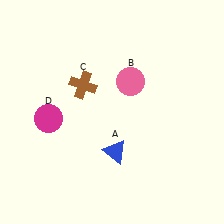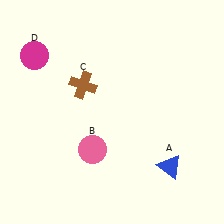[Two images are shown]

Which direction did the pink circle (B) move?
The pink circle (B) moved down.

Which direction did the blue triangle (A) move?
The blue triangle (A) moved right.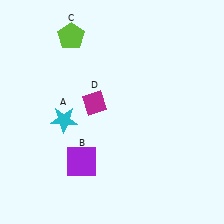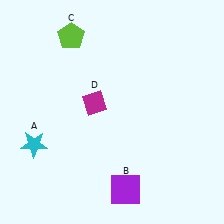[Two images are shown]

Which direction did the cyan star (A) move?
The cyan star (A) moved left.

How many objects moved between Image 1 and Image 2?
2 objects moved between the two images.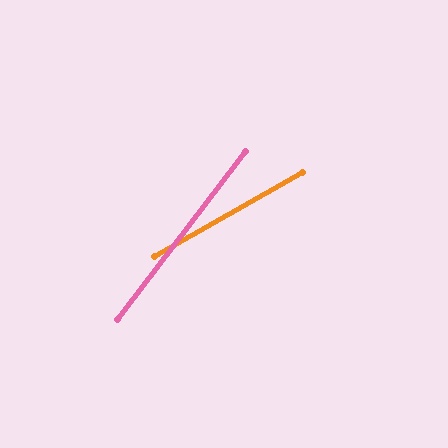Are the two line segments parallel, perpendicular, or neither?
Neither parallel nor perpendicular — they differ by about 23°.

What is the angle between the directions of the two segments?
Approximately 23 degrees.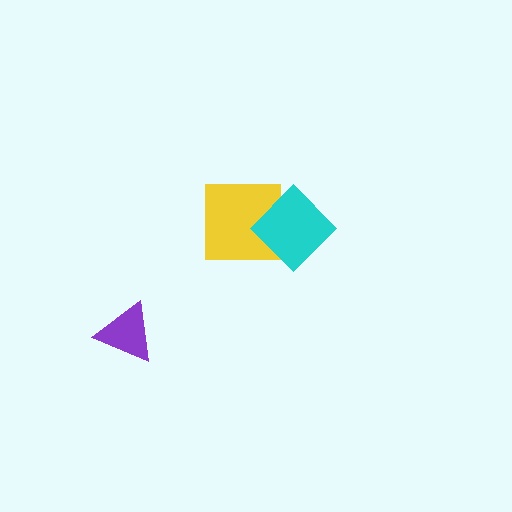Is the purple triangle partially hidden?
No, no other shape covers it.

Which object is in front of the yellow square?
The cyan diamond is in front of the yellow square.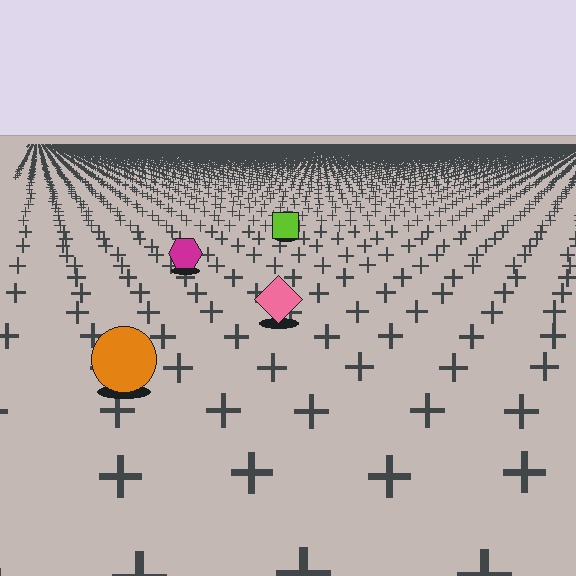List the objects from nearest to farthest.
From nearest to farthest: the orange circle, the pink diamond, the magenta hexagon, the lime square.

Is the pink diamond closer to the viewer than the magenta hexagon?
Yes. The pink diamond is closer — you can tell from the texture gradient: the ground texture is coarser near it.